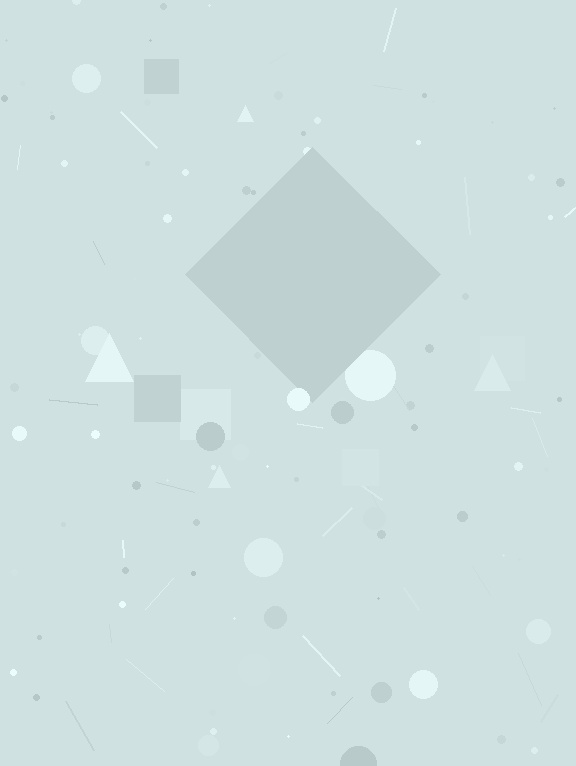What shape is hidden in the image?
A diamond is hidden in the image.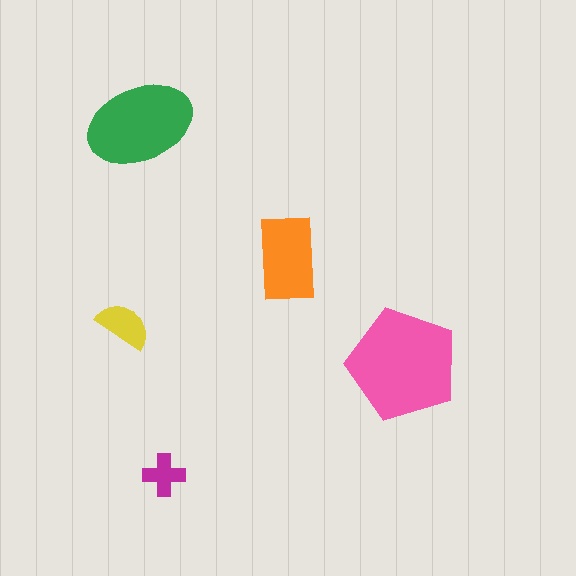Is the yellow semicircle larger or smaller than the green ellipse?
Smaller.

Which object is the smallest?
The magenta cross.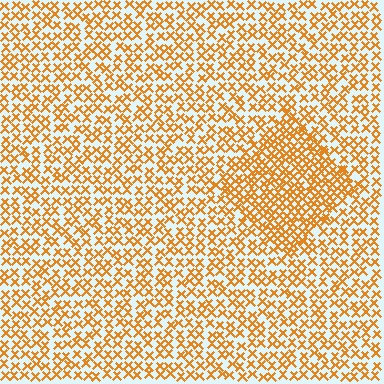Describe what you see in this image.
The image contains small orange elements arranged at two different densities. A diamond-shaped region is visible where the elements are more densely packed than the surrounding area.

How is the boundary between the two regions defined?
The boundary is defined by a change in element density (approximately 1.7x ratio). All elements are the same color, size, and shape.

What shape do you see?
I see a diamond.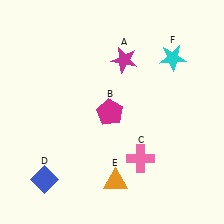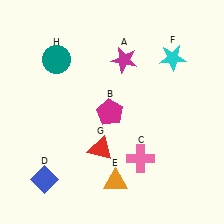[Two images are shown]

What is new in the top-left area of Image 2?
A teal circle (H) was added in the top-left area of Image 2.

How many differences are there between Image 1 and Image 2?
There are 2 differences between the two images.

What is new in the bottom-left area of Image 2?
A red triangle (G) was added in the bottom-left area of Image 2.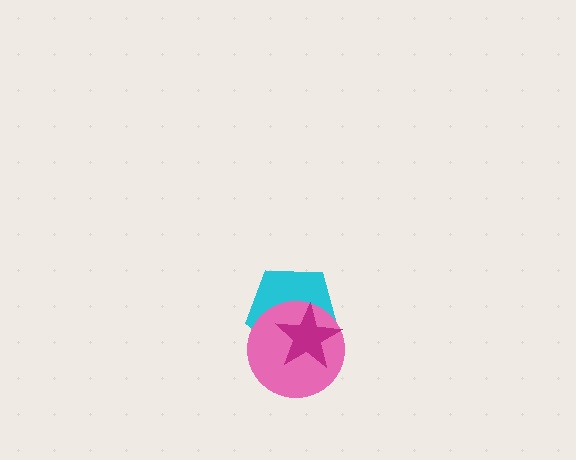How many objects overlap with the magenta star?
2 objects overlap with the magenta star.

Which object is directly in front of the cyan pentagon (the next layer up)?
The pink circle is directly in front of the cyan pentagon.